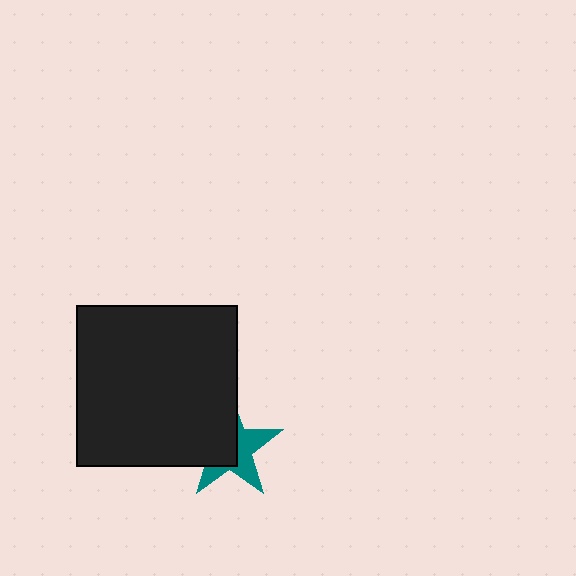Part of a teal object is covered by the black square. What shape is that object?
It is a star.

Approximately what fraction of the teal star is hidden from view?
Roughly 53% of the teal star is hidden behind the black square.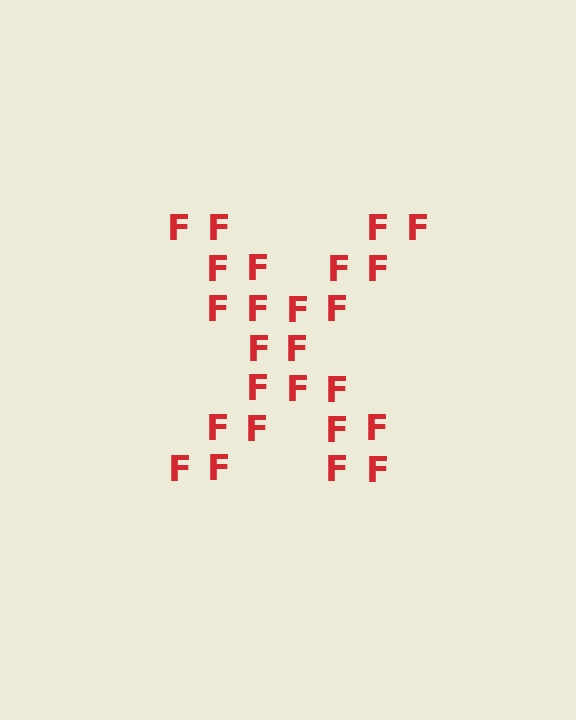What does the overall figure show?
The overall figure shows the letter X.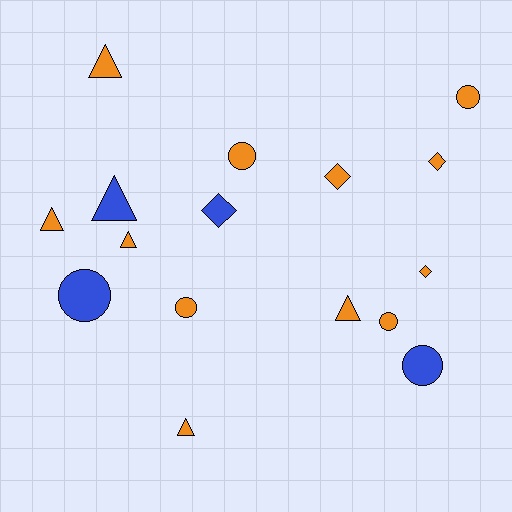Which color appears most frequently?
Orange, with 12 objects.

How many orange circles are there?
There are 4 orange circles.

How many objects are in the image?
There are 16 objects.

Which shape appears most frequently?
Circle, with 6 objects.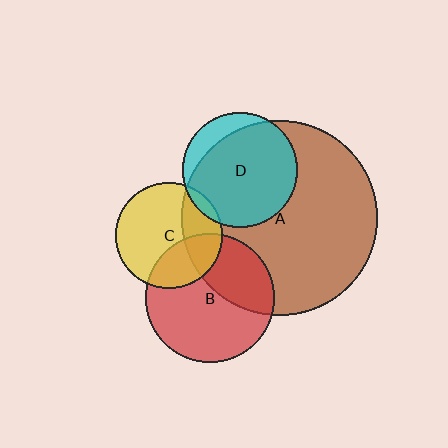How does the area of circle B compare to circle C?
Approximately 1.5 times.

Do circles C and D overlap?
Yes.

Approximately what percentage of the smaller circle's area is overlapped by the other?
Approximately 5%.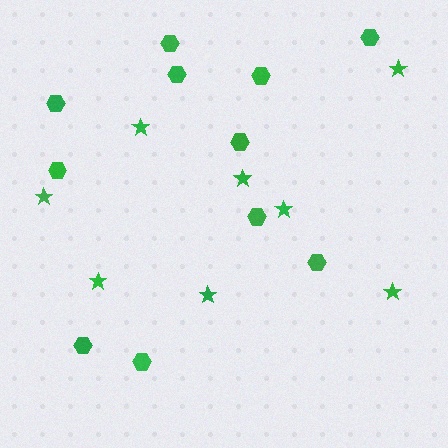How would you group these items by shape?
There are 2 groups: one group of stars (8) and one group of hexagons (11).